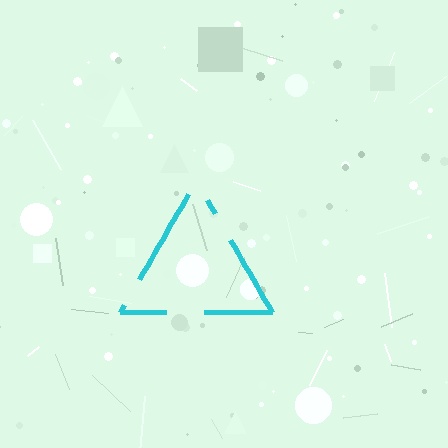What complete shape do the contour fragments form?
The contour fragments form a triangle.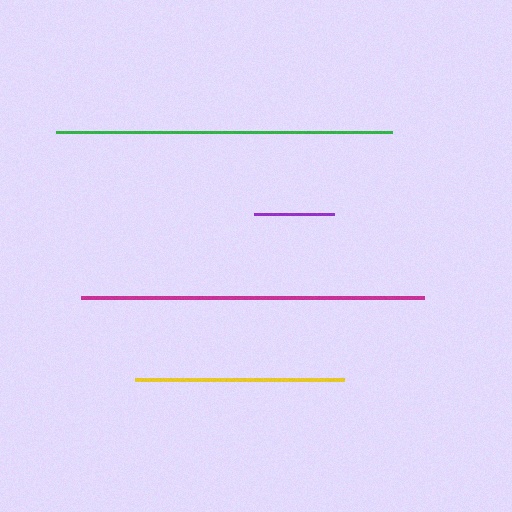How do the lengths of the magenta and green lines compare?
The magenta and green lines are approximately the same length.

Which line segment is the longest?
The magenta line is the longest at approximately 343 pixels.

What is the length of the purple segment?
The purple segment is approximately 79 pixels long.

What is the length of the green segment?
The green segment is approximately 337 pixels long.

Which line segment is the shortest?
The purple line is the shortest at approximately 79 pixels.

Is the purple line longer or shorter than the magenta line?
The magenta line is longer than the purple line.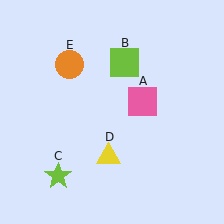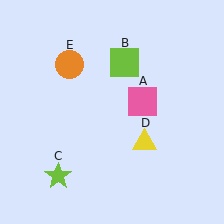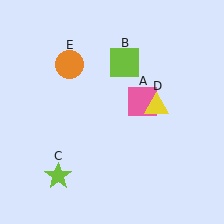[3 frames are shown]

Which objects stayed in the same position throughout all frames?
Pink square (object A) and lime square (object B) and lime star (object C) and orange circle (object E) remained stationary.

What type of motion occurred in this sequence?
The yellow triangle (object D) rotated counterclockwise around the center of the scene.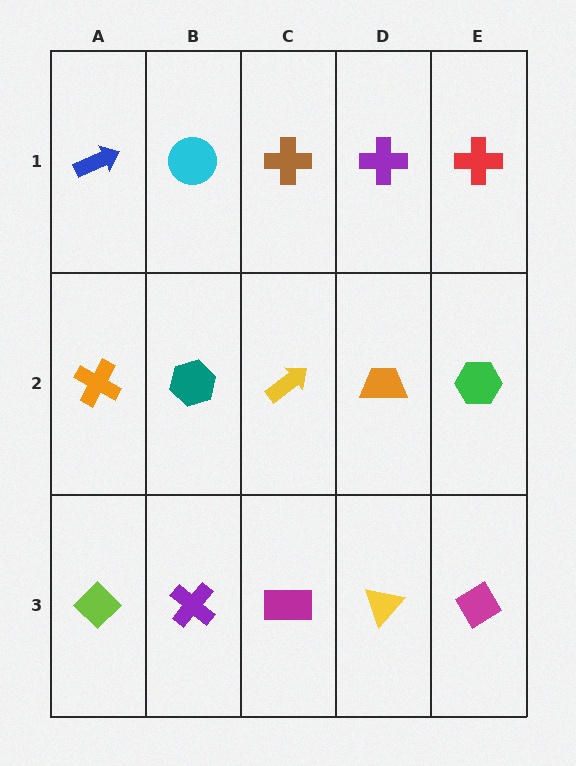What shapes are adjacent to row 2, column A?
A blue arrow (row 1, column A), a lime diamond (row 3, column A), a teal hexagon (row 2, column B).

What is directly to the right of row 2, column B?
A yellow arrow.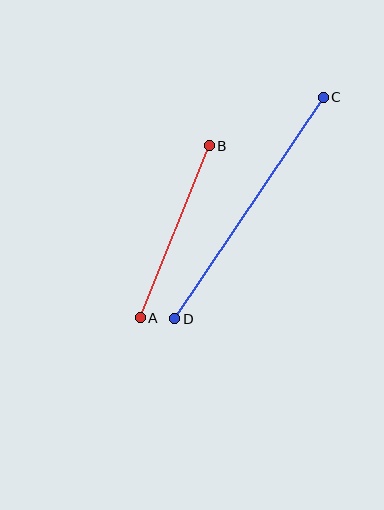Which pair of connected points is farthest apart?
Points C and D are farthest apart.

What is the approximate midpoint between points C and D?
The midpoint is at approximately (249, 208) pixels.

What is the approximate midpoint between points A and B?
The midpoint is at approximately (175, 232) pixels.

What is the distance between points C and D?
The distance is approximately 267 pixels.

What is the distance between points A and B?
The distance is approximately 185 pixels.